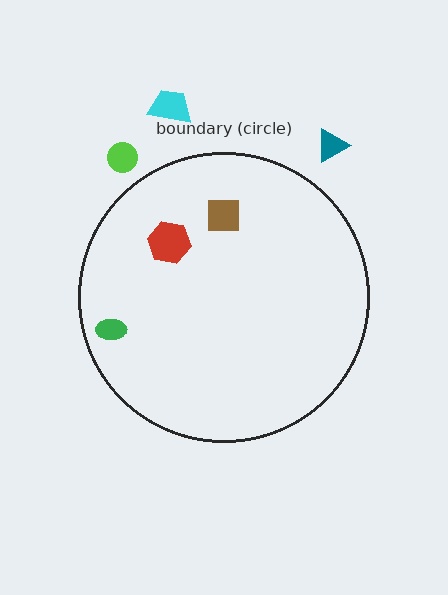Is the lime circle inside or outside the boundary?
Outside.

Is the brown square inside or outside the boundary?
Inside.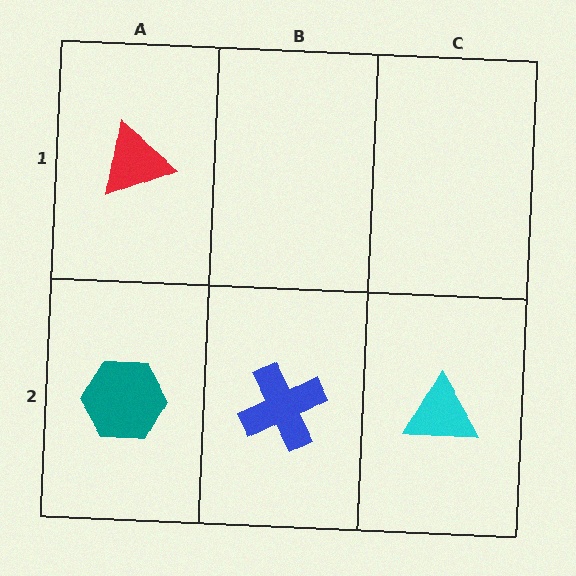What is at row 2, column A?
A teal hexagon.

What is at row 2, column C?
A cyan triangle.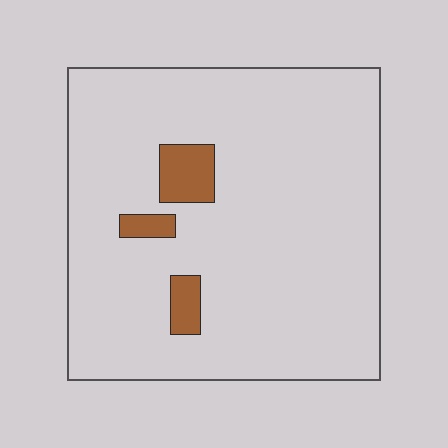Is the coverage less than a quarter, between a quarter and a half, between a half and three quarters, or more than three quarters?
Less than a quarter.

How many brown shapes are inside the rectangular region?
3.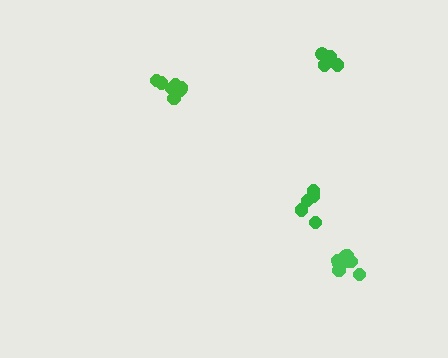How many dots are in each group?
Group 1: 7 dots, Group 2: 5 dots, Group 3: 5 dots, Group 4: 9 dots (26 total).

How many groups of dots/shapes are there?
There are 4 groups.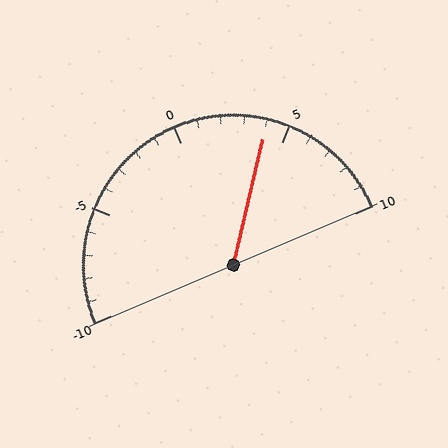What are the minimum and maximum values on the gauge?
The gauge ranges from -10 to 10.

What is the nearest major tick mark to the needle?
The nearest major tick mark is 5.